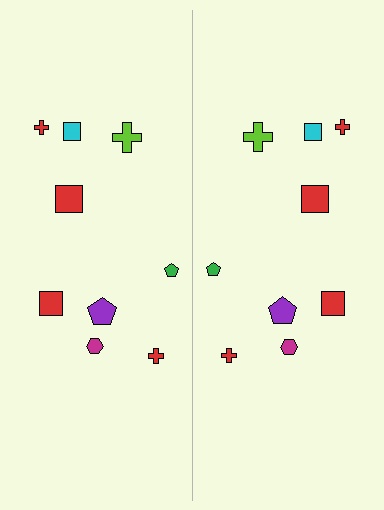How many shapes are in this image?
There are 18 shapes in this image.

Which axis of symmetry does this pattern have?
The pattern has a vertical axis of symmetry running through the center of the image.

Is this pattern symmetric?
Yes, this pattern has bilateral (reflection) symmetry.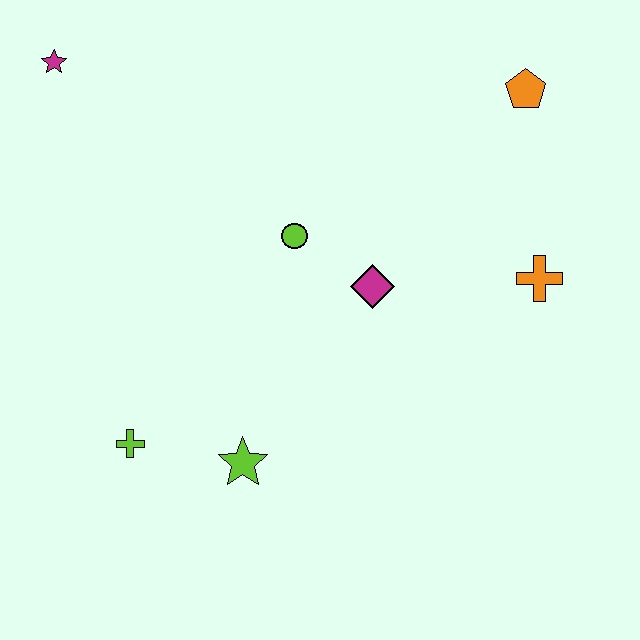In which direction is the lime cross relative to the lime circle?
The lime cross is below the lime circle.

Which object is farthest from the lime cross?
The orange pentagon is farthest from the lime cross.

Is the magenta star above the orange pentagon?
Yes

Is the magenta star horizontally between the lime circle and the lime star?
No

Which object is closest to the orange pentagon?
The orange cross is closest to the orange pentagon.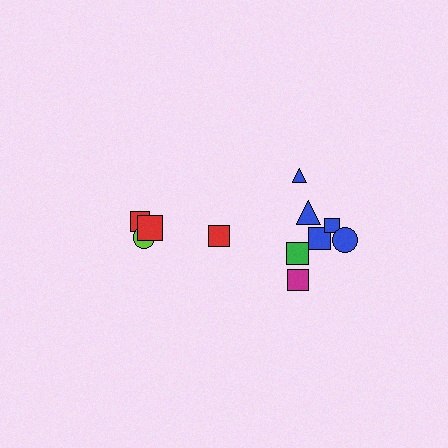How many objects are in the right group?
There are 7 objects.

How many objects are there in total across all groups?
There are 11 objects.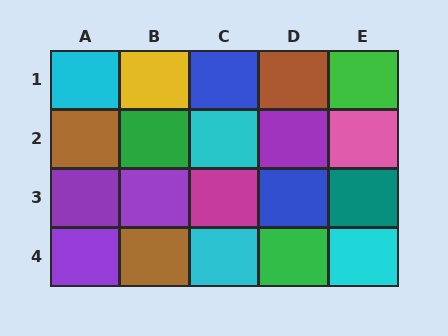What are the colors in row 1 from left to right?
Cyan, yellow, blue, brown, green.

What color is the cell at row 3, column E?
Teal.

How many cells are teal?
1 cell is teal.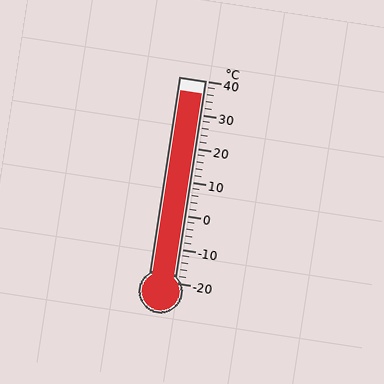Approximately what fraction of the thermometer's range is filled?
The thermometer is filled to approximately 95% of its range.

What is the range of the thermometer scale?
The thermometer scale ranges from -20°C to 40°C.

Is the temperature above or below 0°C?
The temperature is above 0°C.